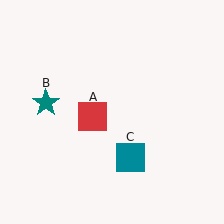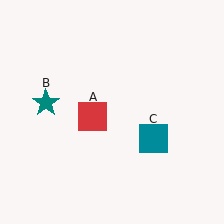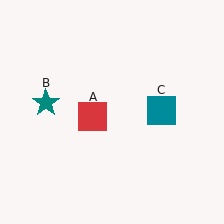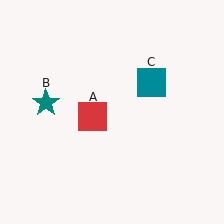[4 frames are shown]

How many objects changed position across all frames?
1 object changed position: teal square (object C).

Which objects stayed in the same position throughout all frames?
Red square (object A) and teal star (object B) remained stationary.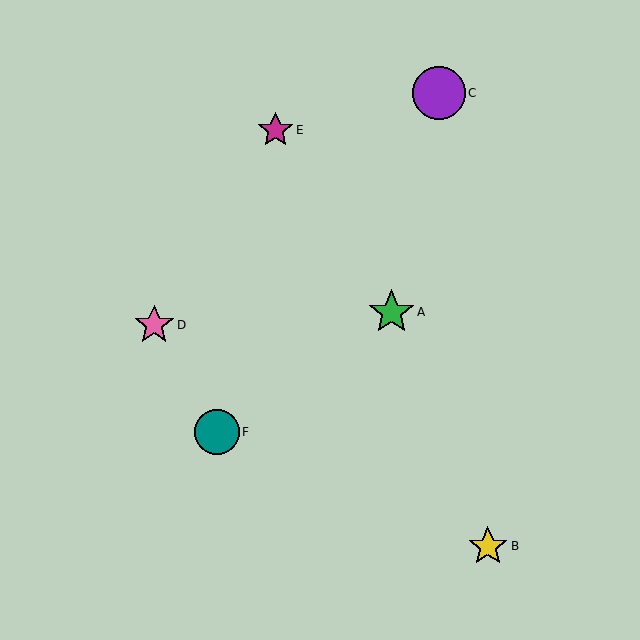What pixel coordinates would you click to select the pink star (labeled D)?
Click at (154, 325) to select the pink star D.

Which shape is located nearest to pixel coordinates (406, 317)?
The green star (labeled A) at (392, 312) is nearest to that location.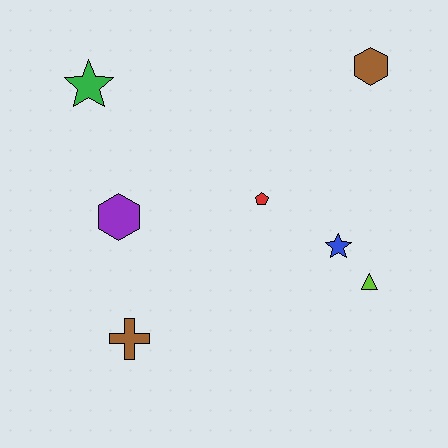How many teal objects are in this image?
There are no teal objects.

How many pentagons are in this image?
There is 1 pentagon.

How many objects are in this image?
There are 7 objects.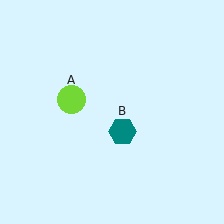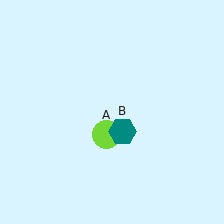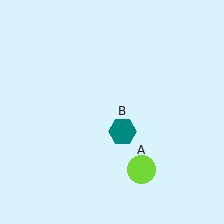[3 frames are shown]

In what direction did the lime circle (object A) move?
The lime circle (object A) moved down and to the right.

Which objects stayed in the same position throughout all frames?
Teal hexagon (object B) remained stationary.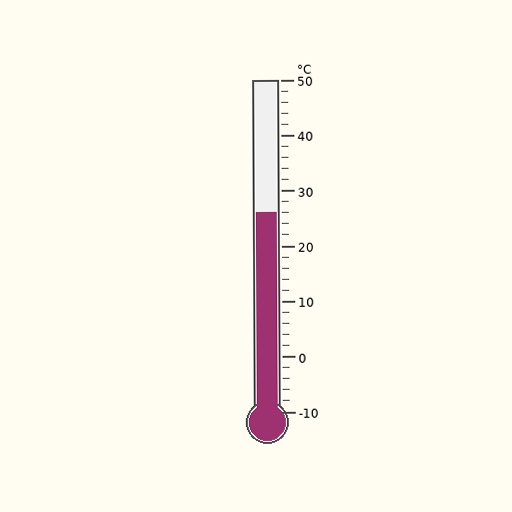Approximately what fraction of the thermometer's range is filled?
The thermometer is filled to approximately 60% of its range.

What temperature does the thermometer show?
The thermometer shows approximately 26°C.